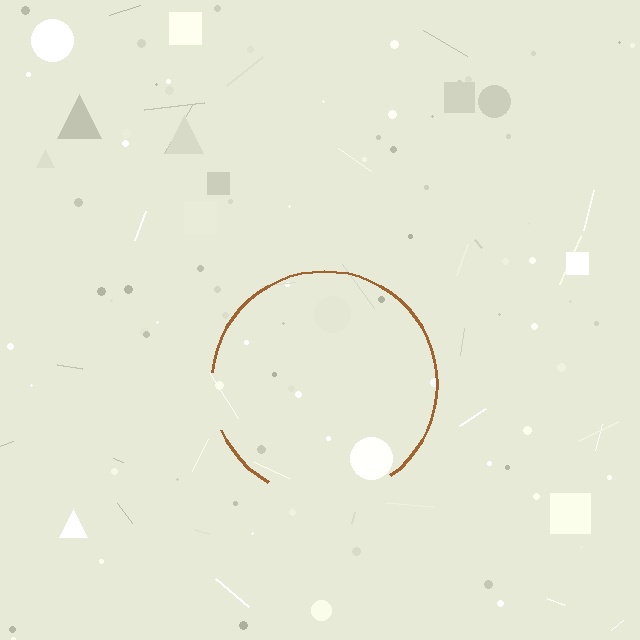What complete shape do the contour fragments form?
The contour fragments form a circle.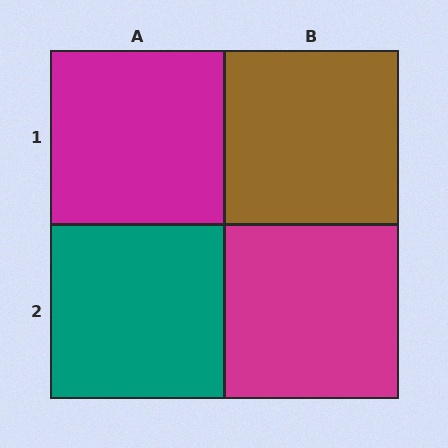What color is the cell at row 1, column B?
Brown.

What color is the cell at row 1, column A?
Magenta.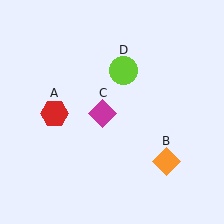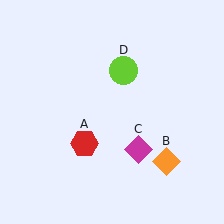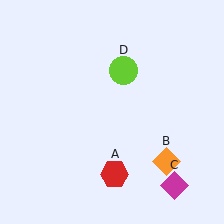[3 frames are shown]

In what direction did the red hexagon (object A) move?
The red hexagon (object A) moved down and to the right.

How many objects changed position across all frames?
2 objects changed position: red hexagon (object A), magenta diamond (object C).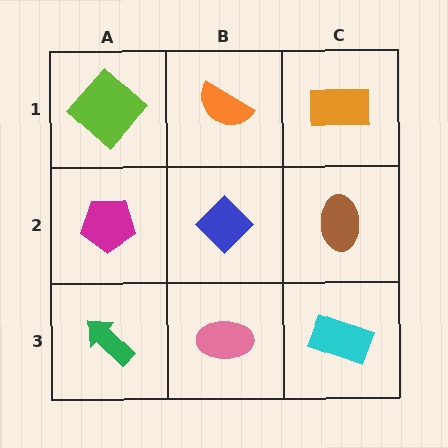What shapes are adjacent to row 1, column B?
A blue diamond (row 2, column B), a lime diamond (row 1, column A), an orange rectangle (row 1, column C).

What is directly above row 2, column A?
A lime diamond.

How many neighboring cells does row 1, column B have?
3.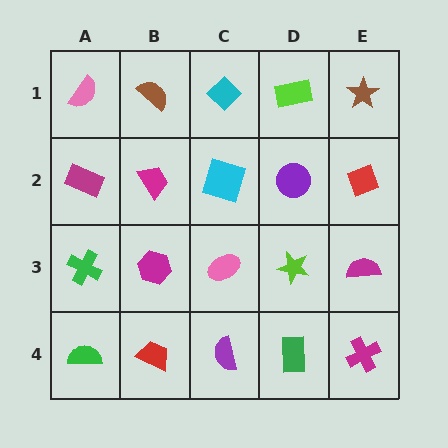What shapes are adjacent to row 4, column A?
A green cross (row 3, column A), a red trapezoid (row 4, column B).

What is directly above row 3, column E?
A red diamond.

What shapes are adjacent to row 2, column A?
A pink semicircle (row 1, column A), a green cross (row 3, column A), a magenta trapezoid (row 2, column B).